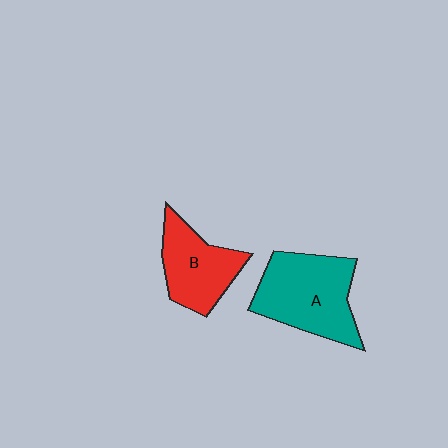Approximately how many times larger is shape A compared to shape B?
Approximately 1.4 times.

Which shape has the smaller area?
Shape B (red).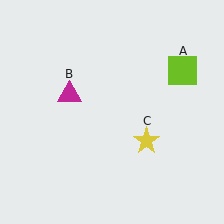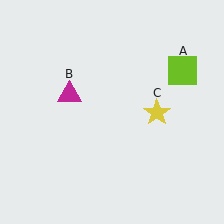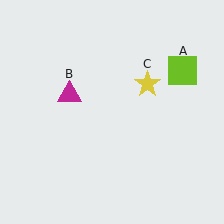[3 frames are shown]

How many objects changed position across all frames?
1 object changed position: yellow star (object C).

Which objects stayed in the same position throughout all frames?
Lime square (object A) and magenta triangle (object B) remained stationary.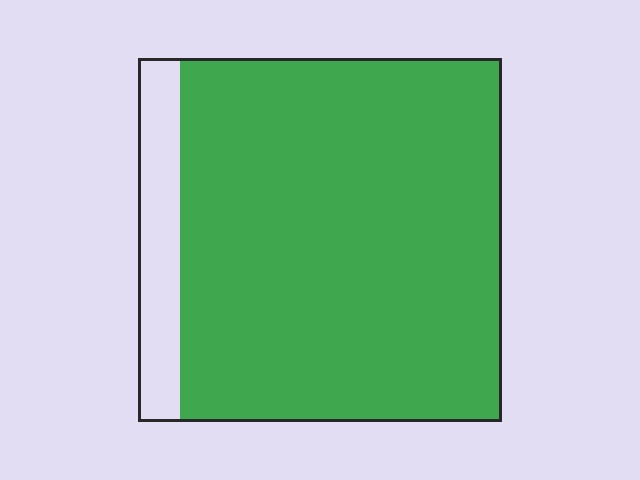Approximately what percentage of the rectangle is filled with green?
Approximately 90%.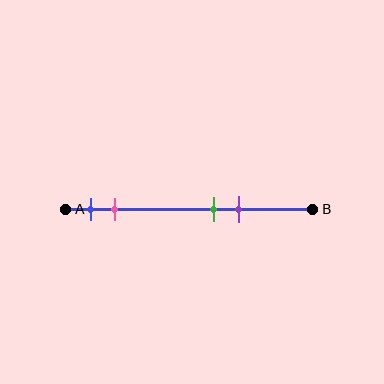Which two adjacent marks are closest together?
The green and purple marks are the closest adjacent pair.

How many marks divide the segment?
There are 4 marks dividing the segment.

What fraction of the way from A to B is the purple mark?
The purple mark is approximately 70% (0.7) of the way from A to B.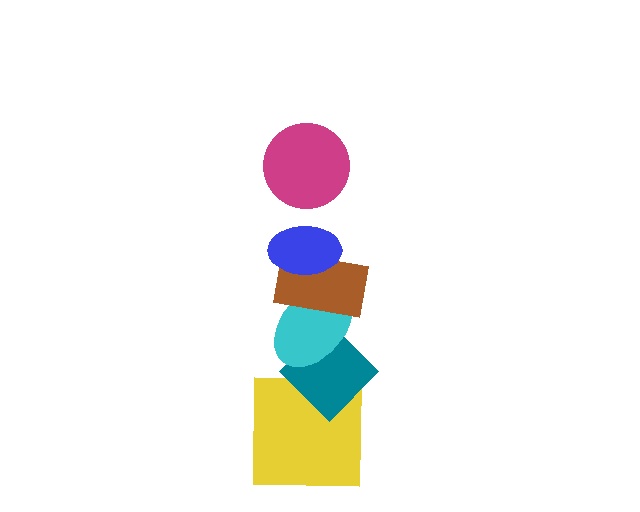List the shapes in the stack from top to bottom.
From top to bottom: the magenta circle, the blue ellipse, the brown rectangle, the cyan ellipse, the teal diamond, the yellow square.